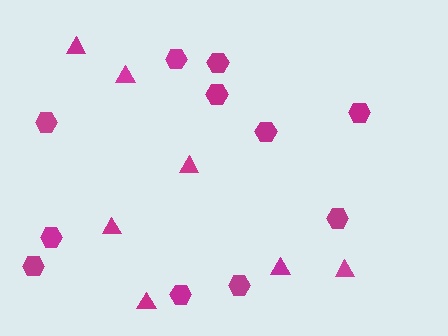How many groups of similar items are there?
There are 2 groups: one group of triangles (7) and one group of hexagons (11).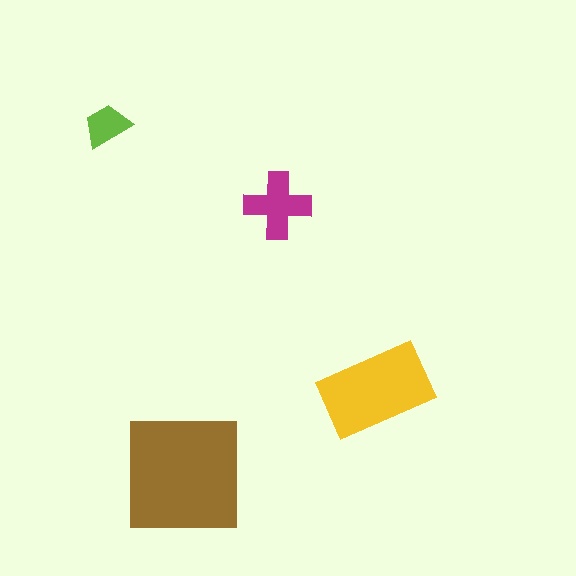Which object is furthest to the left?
The lime trapezoid is leftmost.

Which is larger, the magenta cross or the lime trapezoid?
The magenta cross.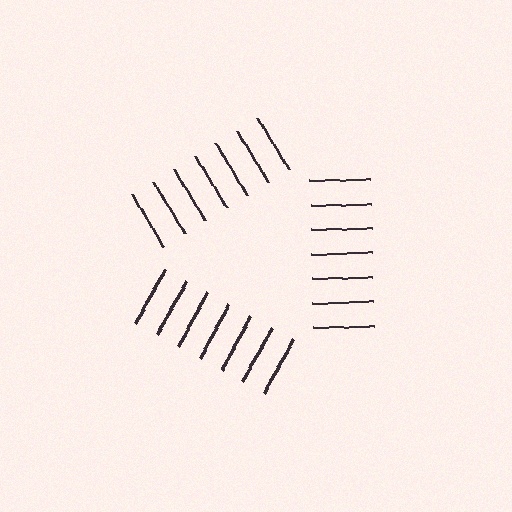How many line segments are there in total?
21 — 7 along each of the 3 edges.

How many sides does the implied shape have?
3 sides — the line-ends trace a triangle.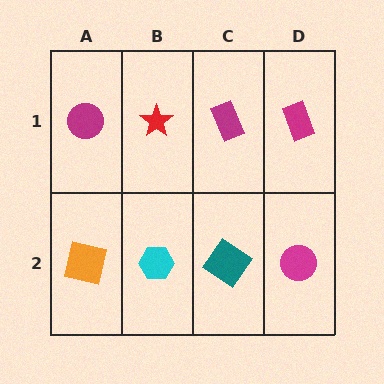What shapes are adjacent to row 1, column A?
An orange square (row 2, column A), a red star (row 1, column B).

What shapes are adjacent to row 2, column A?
A magenta circle (row 1, column A), a cyan hexagon (row 2, column B).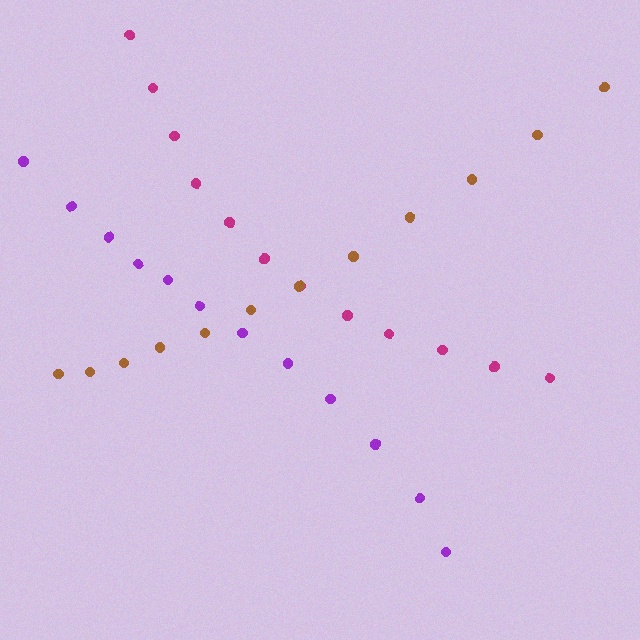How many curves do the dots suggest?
There are 3 distinct paths.